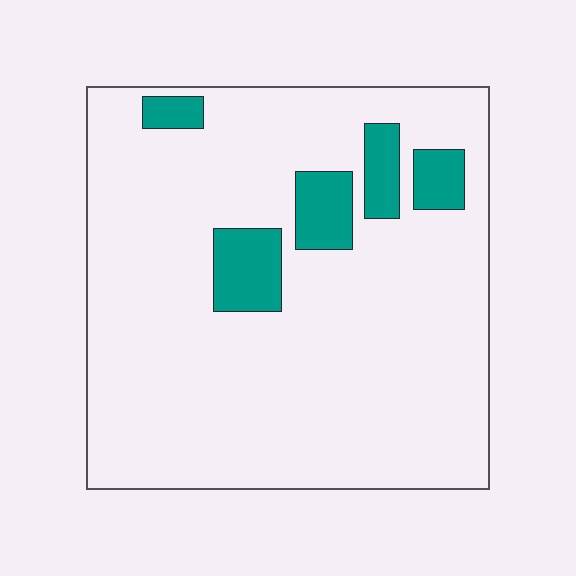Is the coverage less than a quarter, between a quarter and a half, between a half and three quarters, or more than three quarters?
Less than a quarter.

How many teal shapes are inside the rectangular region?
5.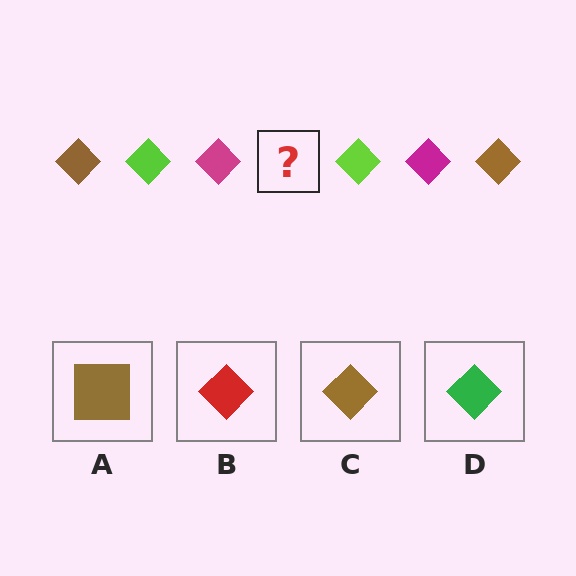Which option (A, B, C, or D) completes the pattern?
C.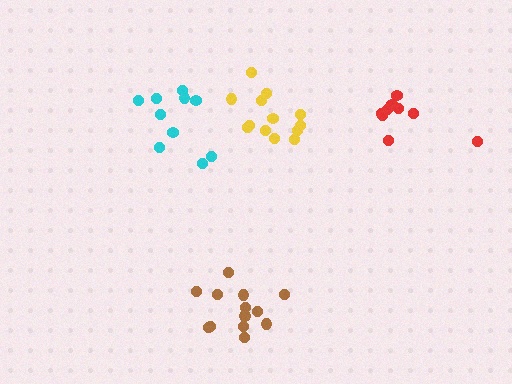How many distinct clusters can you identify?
There are 4 distinct clusters.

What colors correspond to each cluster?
The clusters are colored: yellow, brown, cyan, red.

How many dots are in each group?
Group 1: 13 dots, Group 2: 13 dots, Group 3: 10 dots, Group 4: 9 dots (45 total).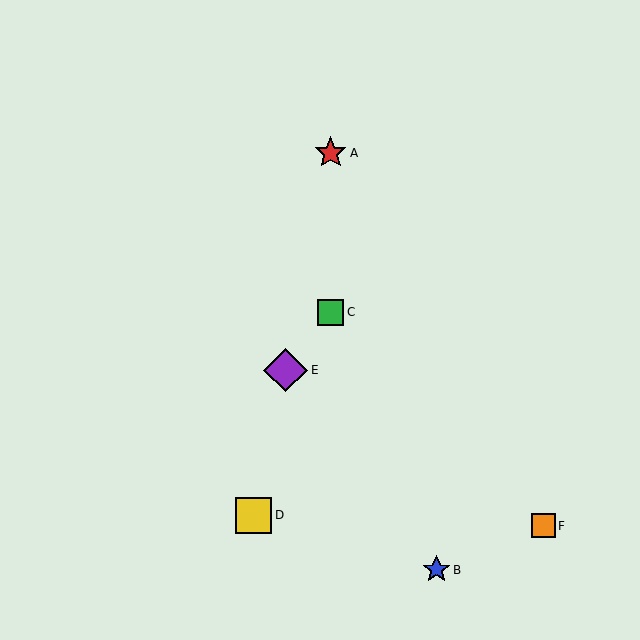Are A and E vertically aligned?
No, A is at x≈331 and E is at x≈286.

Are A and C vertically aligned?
Yes, both are at x≈331.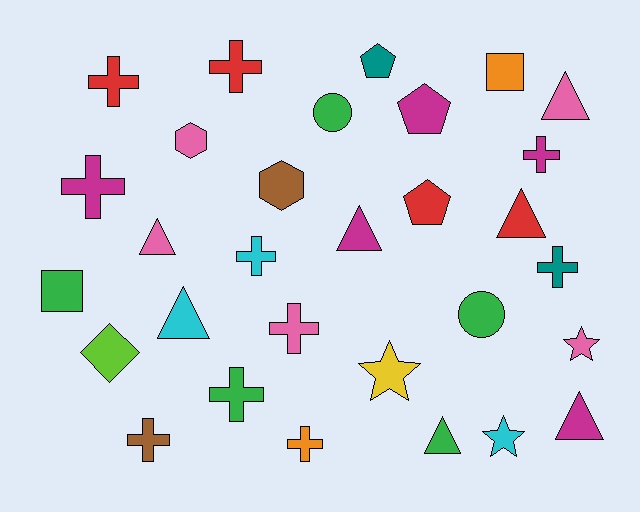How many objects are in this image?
There are 30 objects.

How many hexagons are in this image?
There are 2 hexagons.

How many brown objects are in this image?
There are 2 brown objects.